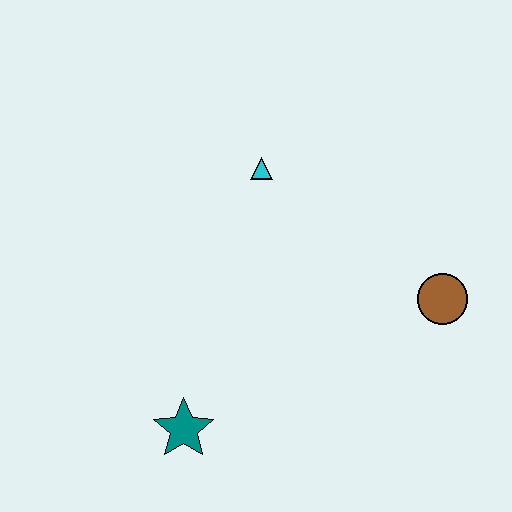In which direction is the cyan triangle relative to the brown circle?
The cyan triangle is to the left of the brown circle.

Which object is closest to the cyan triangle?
The brown circle is closest to the cyan triangle.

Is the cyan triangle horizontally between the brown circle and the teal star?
Yes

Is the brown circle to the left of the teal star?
No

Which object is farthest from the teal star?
The brown circle is farthest from the teal star.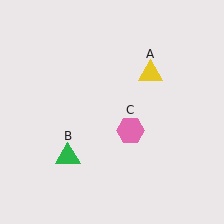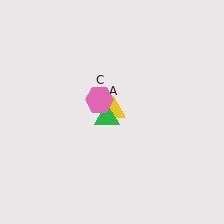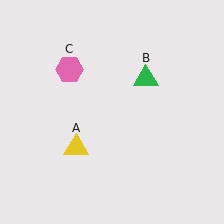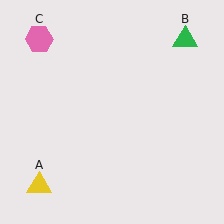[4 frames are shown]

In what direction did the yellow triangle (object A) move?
The yellow triangle (object A) moved down and to the left.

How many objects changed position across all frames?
3 objects changed position: yellow triangle (object A), green triangle (object B), pink hexagon (object C).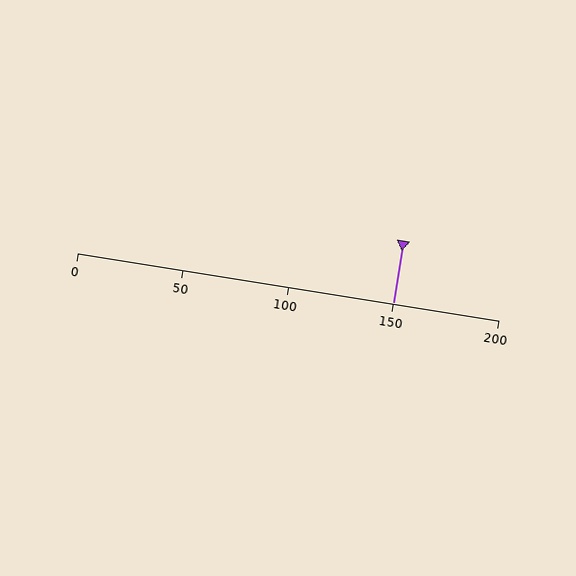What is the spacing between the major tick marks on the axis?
The major ticks are spaced 50 apart.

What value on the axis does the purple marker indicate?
The marker indicates approximately 150.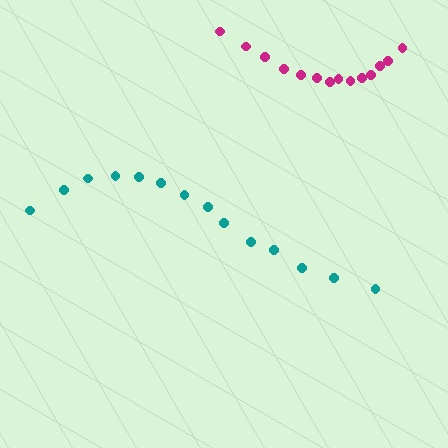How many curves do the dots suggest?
There are 2 distinct paths.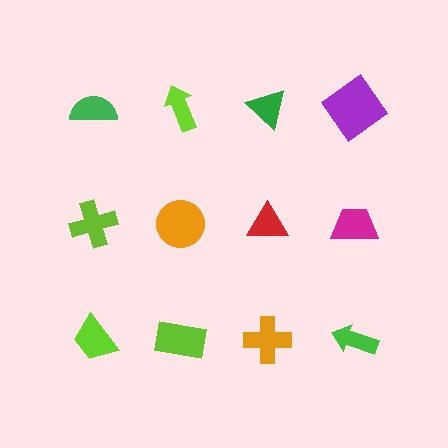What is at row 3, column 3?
An orange cross.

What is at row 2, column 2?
An orange circle.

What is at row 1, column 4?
A purple diamond.